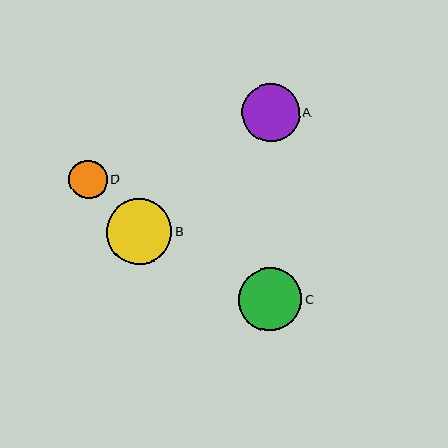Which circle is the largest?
Circle B is the largest with a size of approximately 65 pixels.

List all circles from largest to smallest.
From largest to smallest: B, C, A, D.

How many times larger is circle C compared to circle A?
Circle C is approximately 1.1 times the size of circle A.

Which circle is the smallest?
Circle D is the smallest with a size of approximately 39 pixels.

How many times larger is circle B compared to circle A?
Circle B is approximately 1.1 times the size of circle A.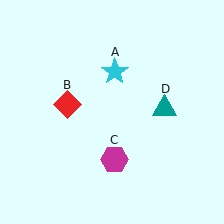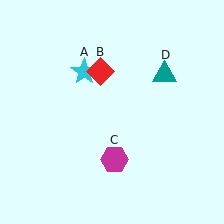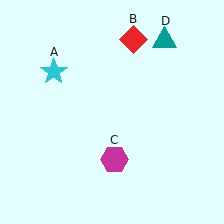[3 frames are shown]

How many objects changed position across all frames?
3 objects changed position: cyan star (object A), red diamond (object B), teal triangle (object D).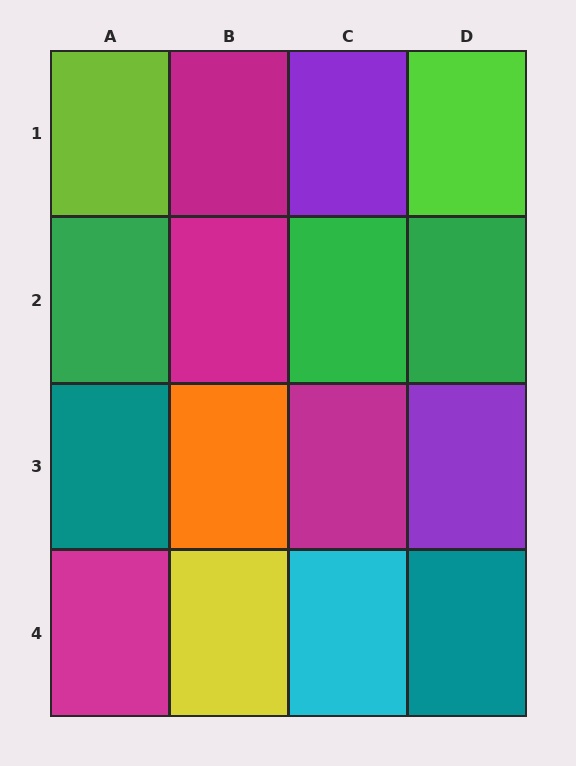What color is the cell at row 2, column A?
Green.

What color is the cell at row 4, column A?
Magenta.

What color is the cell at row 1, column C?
Purple.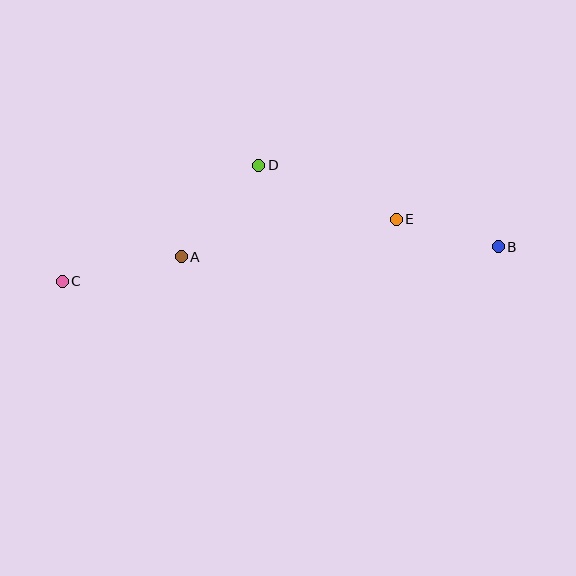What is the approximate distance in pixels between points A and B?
The distance between A and B is approximately 317 pixels.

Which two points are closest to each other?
Points B and E are closest to each other.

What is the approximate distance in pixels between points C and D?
The distance between C and D is approximately 228 pixels.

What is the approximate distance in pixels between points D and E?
The distance between D and E is approximately 148 pixels.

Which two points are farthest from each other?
Points B and C are farthest from each other.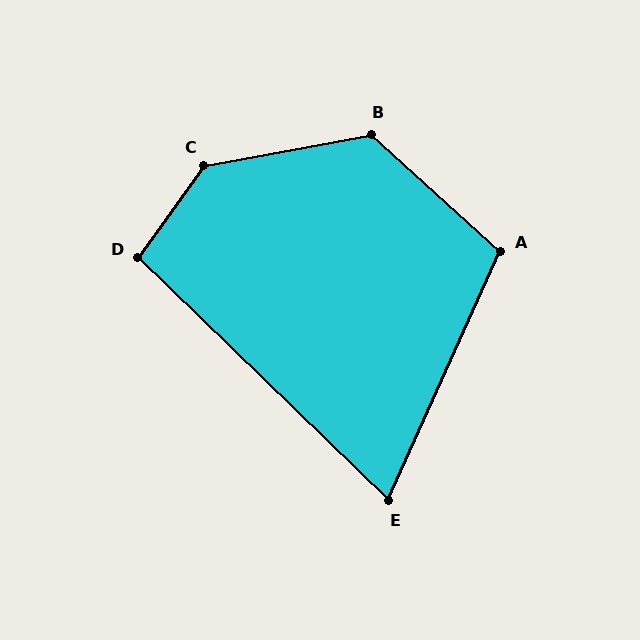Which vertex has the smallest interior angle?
E, at approximately 70 degrees.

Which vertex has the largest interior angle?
C, at approximately 137 degrees.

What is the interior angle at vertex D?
Approximately 98 degrees (obtuse).